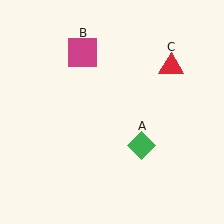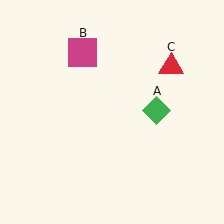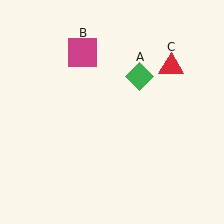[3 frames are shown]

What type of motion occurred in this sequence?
The green diamond (object A) rotated counterclockwise around the center of the scene.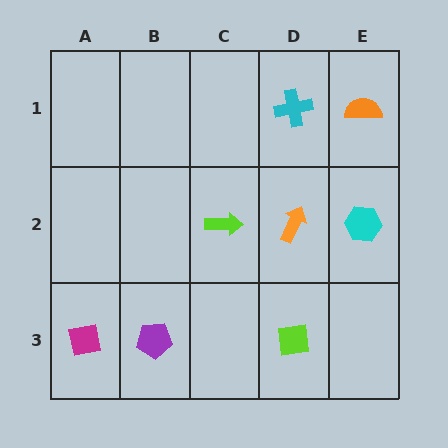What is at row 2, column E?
A cyan hexagon.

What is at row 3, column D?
A lime square.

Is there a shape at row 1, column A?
No, that cell is empty.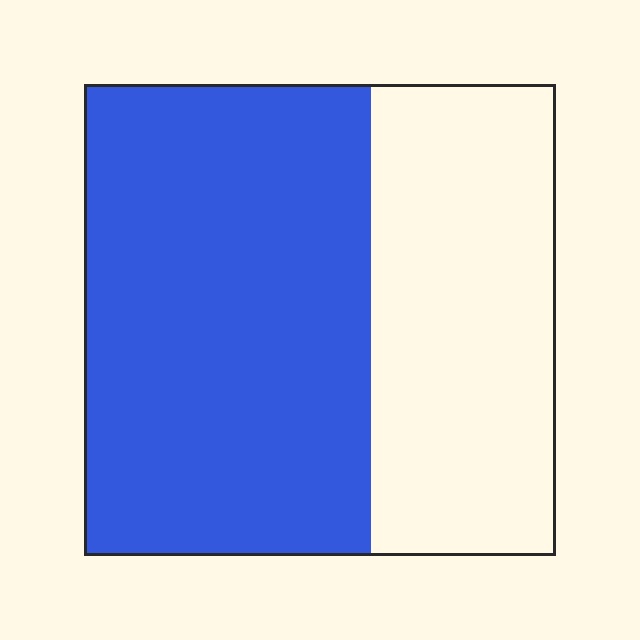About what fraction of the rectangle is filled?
About three fifths (3/5).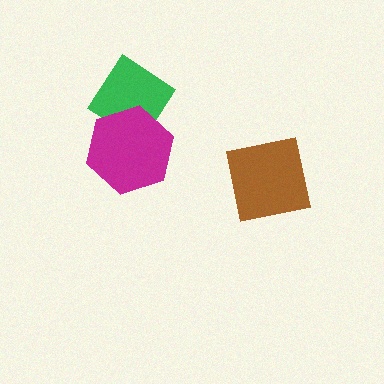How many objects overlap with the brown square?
0 objects overlap with the brown square.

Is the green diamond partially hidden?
Yes, it is partially covered by another shape.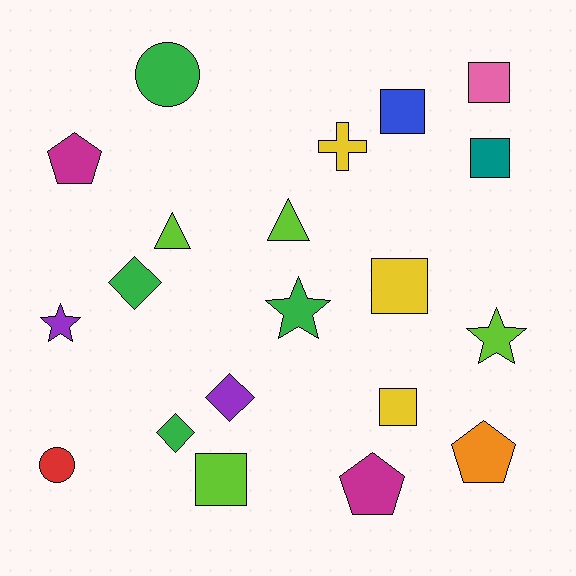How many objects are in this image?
There are 20 objects.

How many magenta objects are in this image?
There are 2 magenta objects.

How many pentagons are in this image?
There are 3 pentagons.